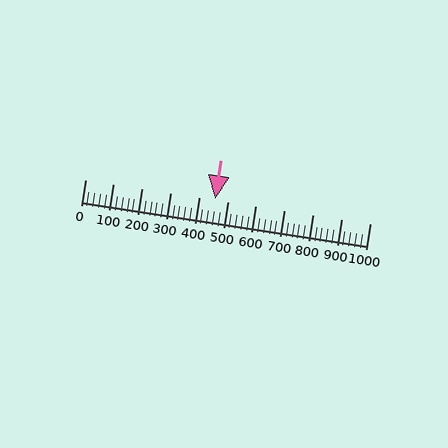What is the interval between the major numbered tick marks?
The major tick marks are spaced 100 units apart.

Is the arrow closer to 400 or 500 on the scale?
The arrow is closer to 500.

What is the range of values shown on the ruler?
The ruler shows values from 0 to 1000.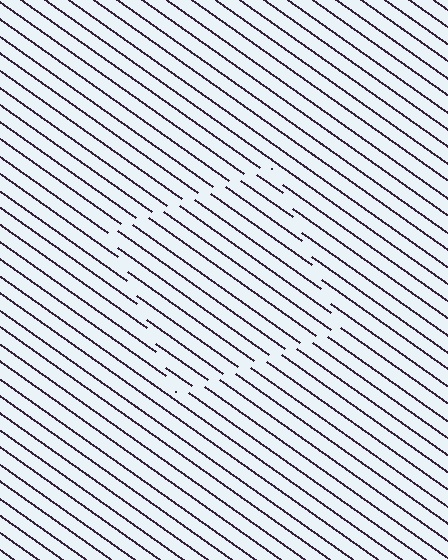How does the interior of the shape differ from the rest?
The interior of the shape contains the same grating, shifted by half a period — the contour is defined by the phase discontinuity where line-ends from the inner and outer gratings abut.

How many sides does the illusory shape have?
4 sides — the line-ends trace a square.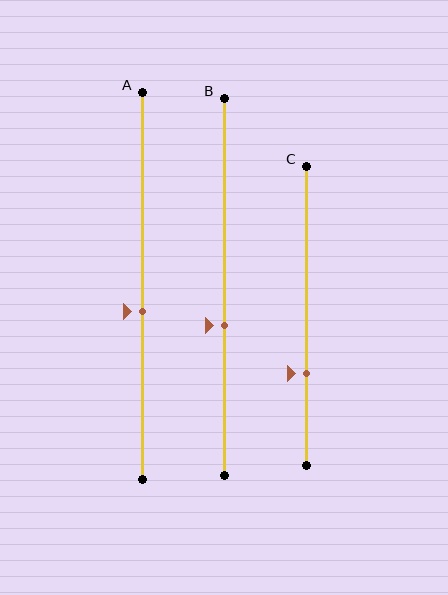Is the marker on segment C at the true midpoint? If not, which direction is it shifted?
No, the marker on segment C is shifted downward by about 19% of the segment length.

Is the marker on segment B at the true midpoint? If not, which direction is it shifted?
No, the marker on segment B is shifted downward by about 10% of the segment length.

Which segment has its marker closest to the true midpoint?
Segment A has its marker closest to the true midpoint.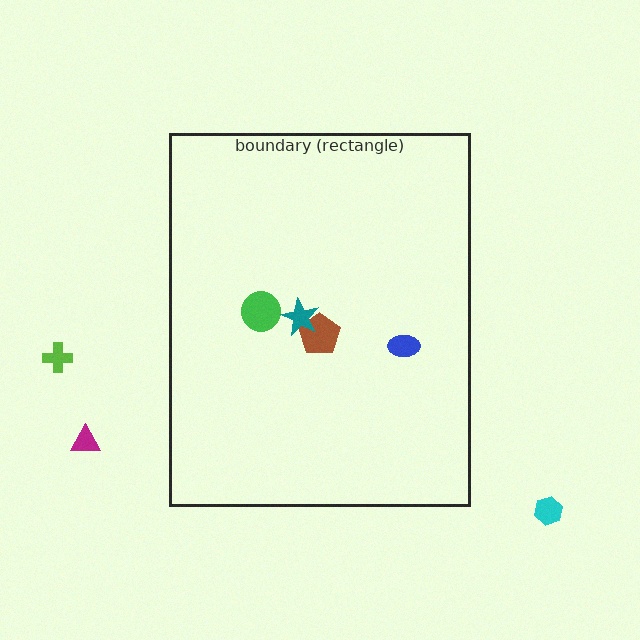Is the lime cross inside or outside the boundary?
Outside.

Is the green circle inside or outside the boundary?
Inside.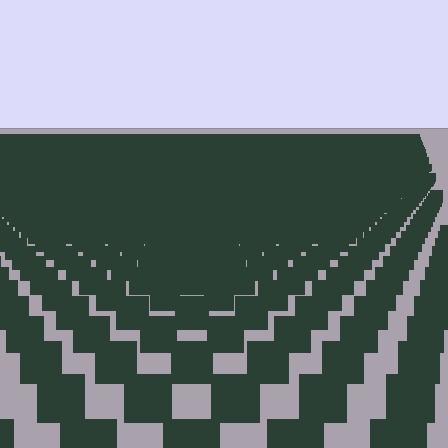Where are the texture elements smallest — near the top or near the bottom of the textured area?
Near the top.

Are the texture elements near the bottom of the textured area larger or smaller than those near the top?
Larger. Near the bottom, elements are closer to the viewer and appear at a bigger on-screen size.